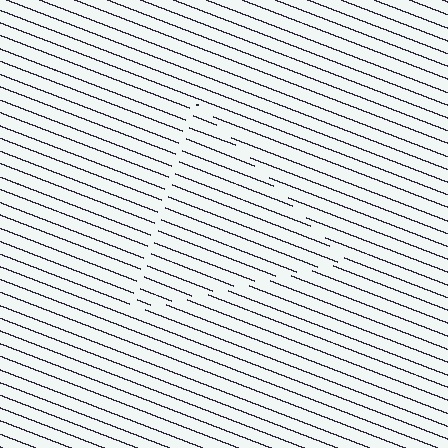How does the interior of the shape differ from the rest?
The interior of the shape contains the same grating, shifted by half a period — the contour is defined by the phase discontinuity where line-ends from the inner and outer gratings abut.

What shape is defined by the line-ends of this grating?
An illusory triangle. The interior of the shape contains the same grating, shifted by half a period — the contour is defined by the phase discontinuity where line-ends from the inner and outer gratings abut.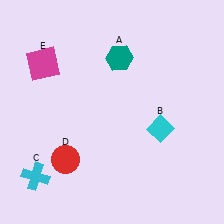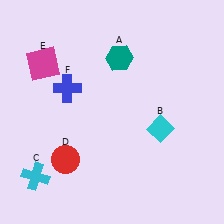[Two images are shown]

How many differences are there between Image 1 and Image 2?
There is 1 difference between the two images.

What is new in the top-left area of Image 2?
A blue cross (F) was added in the top-left area of Image 2.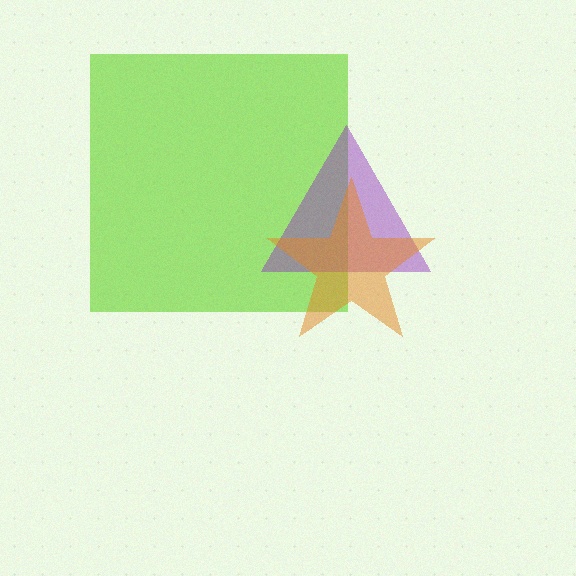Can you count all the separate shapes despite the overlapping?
Yes, there are 3 separate shapes.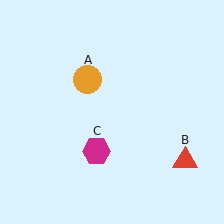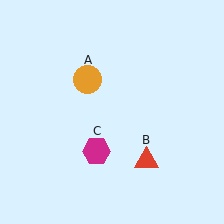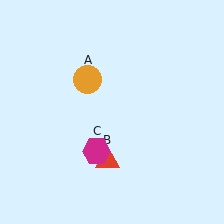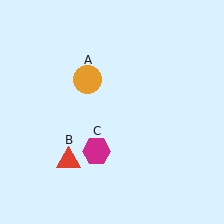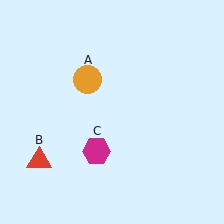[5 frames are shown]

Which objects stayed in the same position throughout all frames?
Orange circle (object A) and magenta hexagon (object C) remained stationary.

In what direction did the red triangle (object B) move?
The red triangle (object B) moved left.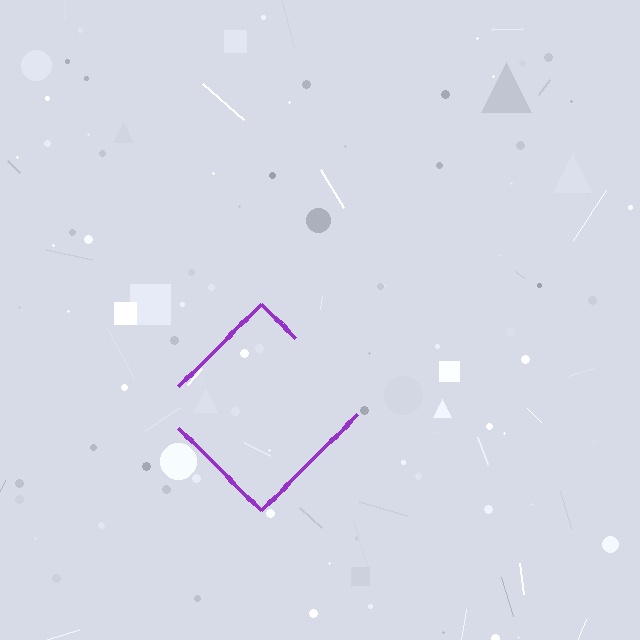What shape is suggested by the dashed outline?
The dashed outline suggests a diamond.